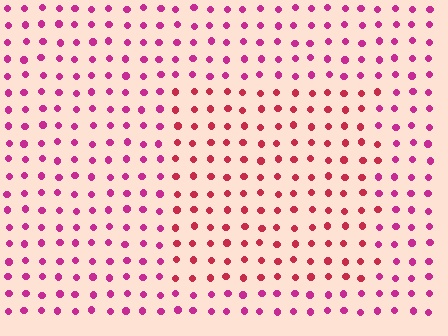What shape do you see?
I see a rectangle.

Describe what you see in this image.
The image is filled with small magenta elements in a uniform arrangement. A rectangle-shaped region is visible where the elements are tinted to a slightly different hue, forming a subtle color boundary.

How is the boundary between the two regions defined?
The boundary is defined purely by a slight shift in hue (about 28 degrees). Spacing, size, and orientation are identical on both sides.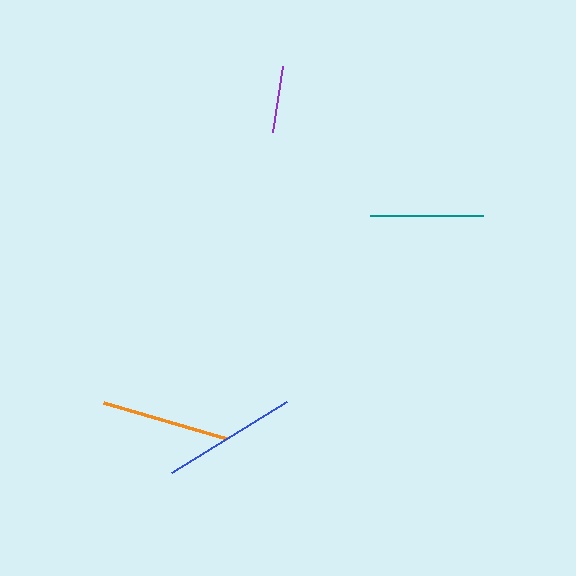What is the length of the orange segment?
The orange segment is approximately 128 pixels long.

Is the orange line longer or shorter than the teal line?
The orange line is longer than the teal line.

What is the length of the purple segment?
The purple segment is approximately 67 pixels long.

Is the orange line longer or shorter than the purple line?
The orange line is longer than the purple line.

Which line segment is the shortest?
The purple line is the shortest at approximately 67 pixels.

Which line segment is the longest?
The blue line is the longest at approximately 135 pixels.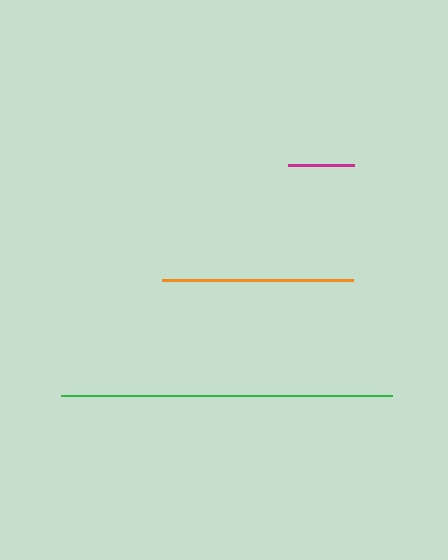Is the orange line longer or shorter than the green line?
The green line is longer than the orange line.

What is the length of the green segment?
The green segment is approximately 331 pixels long.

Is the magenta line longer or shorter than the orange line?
The orange line is longer than the magenta line.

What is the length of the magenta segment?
The magenta segment is approximately 67 pixels long.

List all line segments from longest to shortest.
From longest to shortest: green, orange, magenta.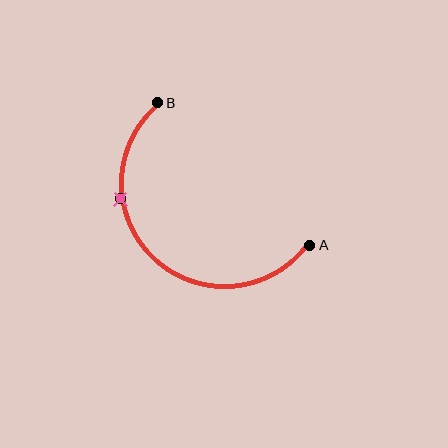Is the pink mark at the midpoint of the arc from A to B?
No. The pink mark lies on the arc but is closer to endpoint B. The arc midpoint would be at the point on the curve equidistant along the arc from both A and B.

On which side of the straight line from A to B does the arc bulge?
The arc bulges below and to the left of the straight line connecting A and B.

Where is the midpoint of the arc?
The arc midpoint is the point on the curve farthest from the straight line joining A and B. It sits below and to the left of that line.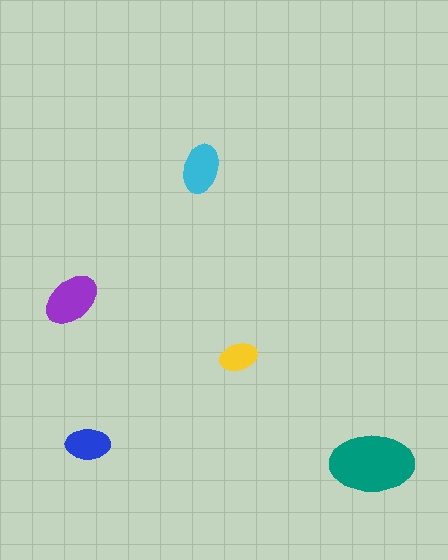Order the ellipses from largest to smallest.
the teal one, the purple one, the cyan one, the blue one, the yellow one.